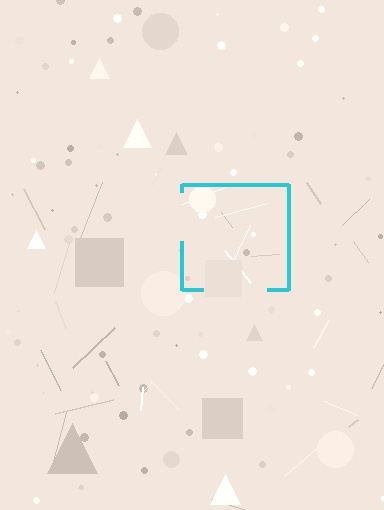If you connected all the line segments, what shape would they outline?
They would outline a square.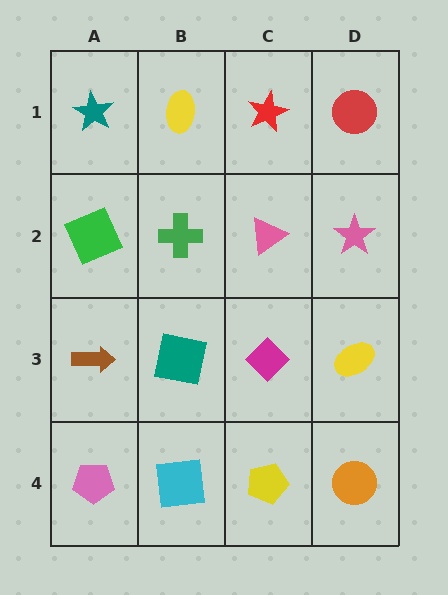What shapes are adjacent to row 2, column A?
A teal star (row 1, column A), a brown arrow (row 3, column A), a green cross (row 2, column B).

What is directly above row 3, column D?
A pink star.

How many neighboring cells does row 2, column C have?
4.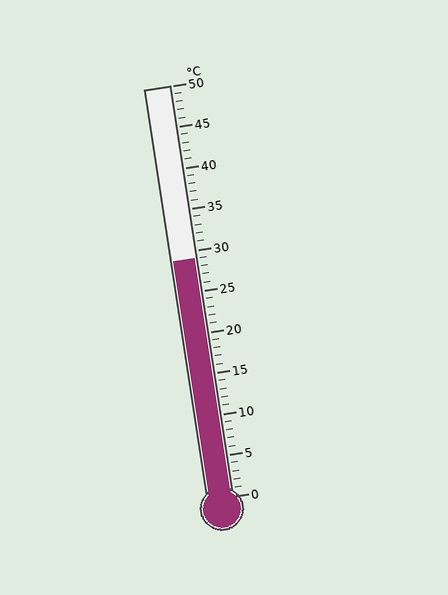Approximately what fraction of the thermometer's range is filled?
The thermometer is filled to approximately 60% of its range.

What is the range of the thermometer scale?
The thermometer scale ranges from 0°C to 50°C.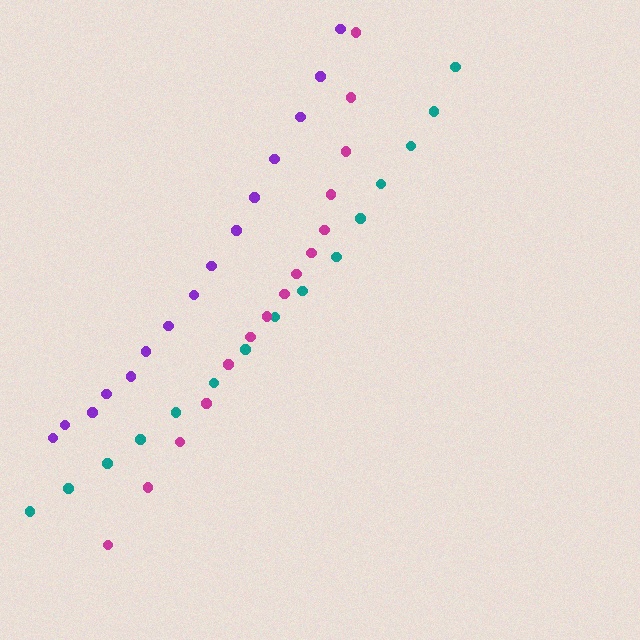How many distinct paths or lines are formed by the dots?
There are 3 distinct paths.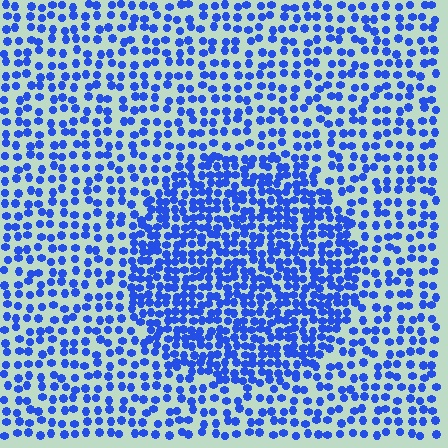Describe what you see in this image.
The image contains small blue elements arranged at two different densities. A circle-shaped region is visible where the elements are more densely packed than the surrounding area.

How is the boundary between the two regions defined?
The boundary is defined by a change in element density (approximately 1.8x ratio). All elements are the same color, size, and shape.